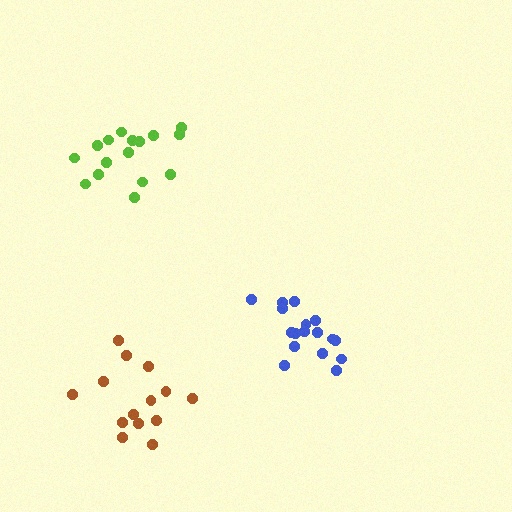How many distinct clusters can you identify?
There are 3 distinct clusters.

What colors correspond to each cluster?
The clusters are colored: blue, lime, brown.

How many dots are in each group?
Group 1: 17 dots, Group 2: 16 dots, Group 3: 14 dots (47 total).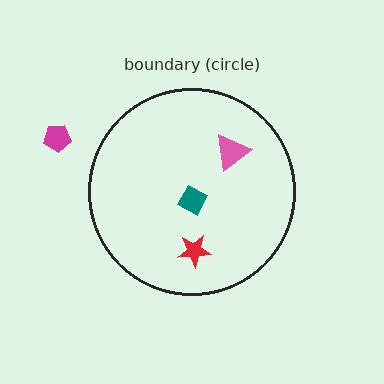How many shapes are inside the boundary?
3 inside, 1 outside.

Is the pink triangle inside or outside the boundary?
Inside.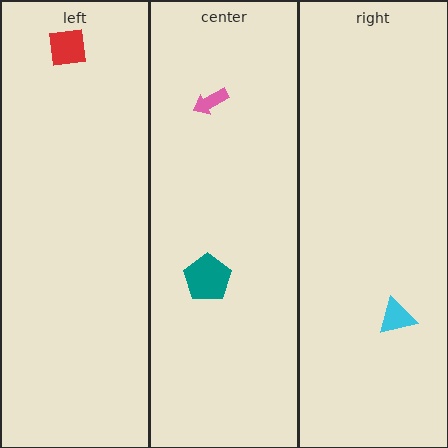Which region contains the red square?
The left region.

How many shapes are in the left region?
1.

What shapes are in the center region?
The pink arrow, the teal pentagon.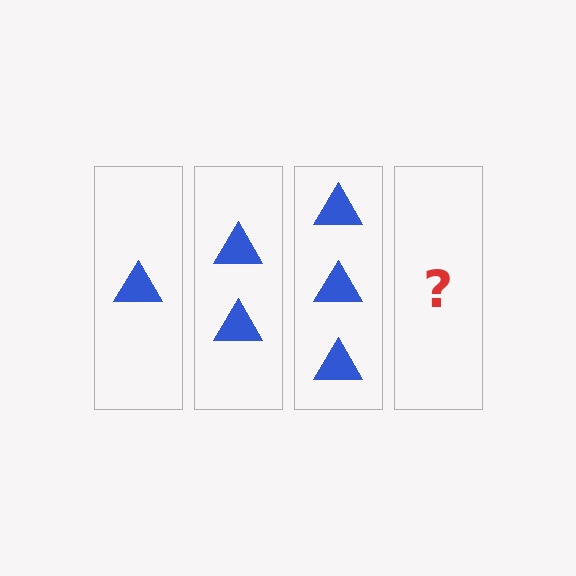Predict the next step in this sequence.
The next step is 4 triangles.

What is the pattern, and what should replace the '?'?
The pattern is that each step adds one more triangle. The '?' should be 4 triangles.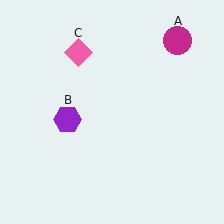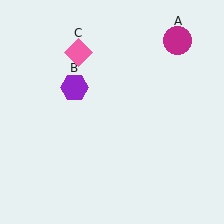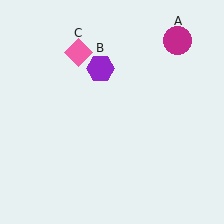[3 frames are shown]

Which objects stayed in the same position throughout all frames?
Magenta circle (object A) and pink diamond (object C) remained stationary.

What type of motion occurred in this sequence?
The purple hexagon (object B) rotated clockwise around the center of the scene.